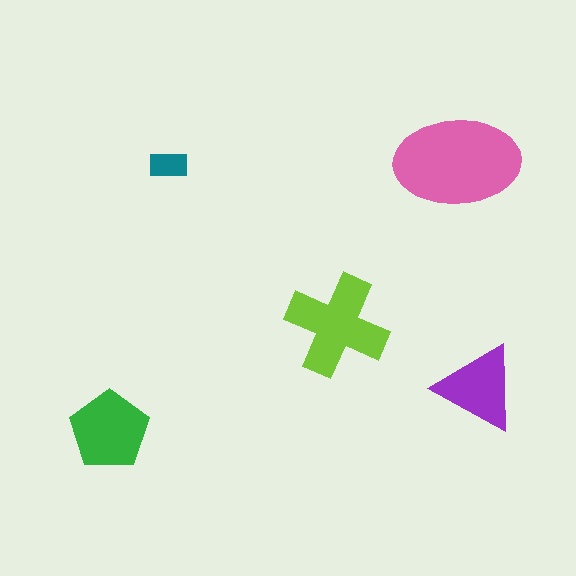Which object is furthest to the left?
The green pentagon is leftmost.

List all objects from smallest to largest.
The teal rectangle, the purple triangle, the green pentagon, the lime cross, the pink ellipse.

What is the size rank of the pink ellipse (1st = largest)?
1st.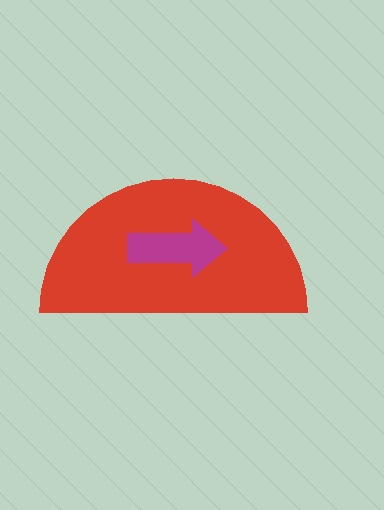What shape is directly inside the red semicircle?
The magenta arrow.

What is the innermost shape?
The magenta arrow.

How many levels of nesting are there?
2.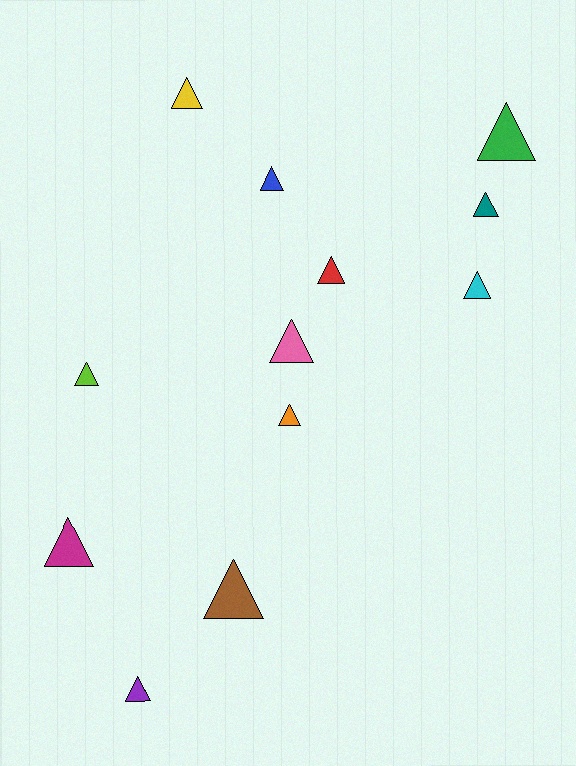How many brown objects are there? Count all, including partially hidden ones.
There is 1 brown object.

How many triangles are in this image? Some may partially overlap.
There are 12 triangles.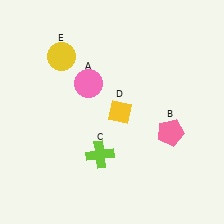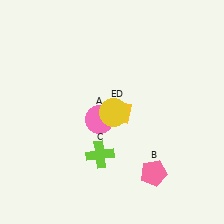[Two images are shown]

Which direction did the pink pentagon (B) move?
The pink pentagon (B) moved down.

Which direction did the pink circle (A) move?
The pink circle (A) moved down.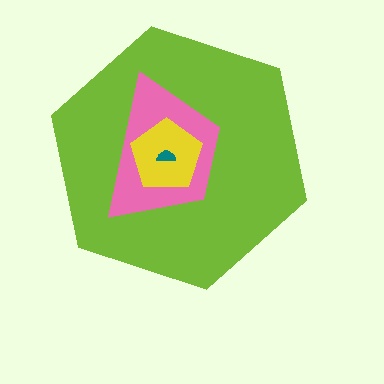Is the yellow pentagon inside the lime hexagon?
Yes.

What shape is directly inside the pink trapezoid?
The yellow pentagon.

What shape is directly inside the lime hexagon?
The pink trapezoid.